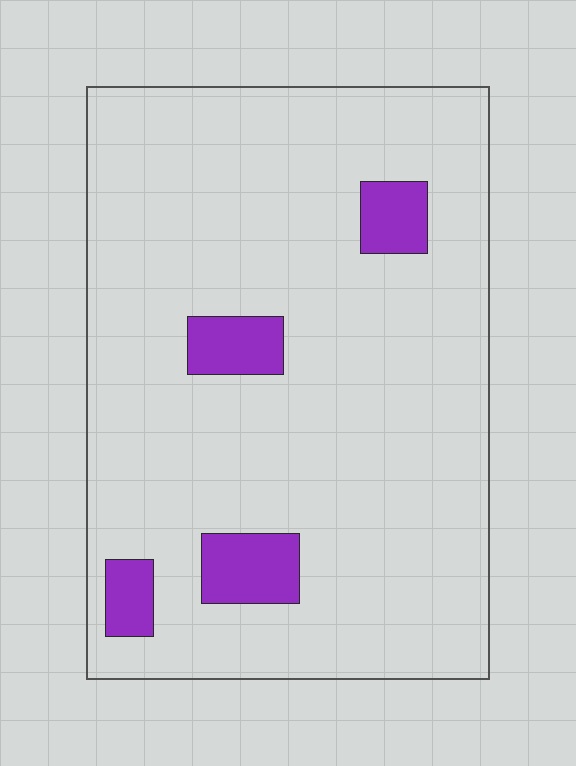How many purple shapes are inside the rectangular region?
4.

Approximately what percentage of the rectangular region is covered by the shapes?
Approximately 10%.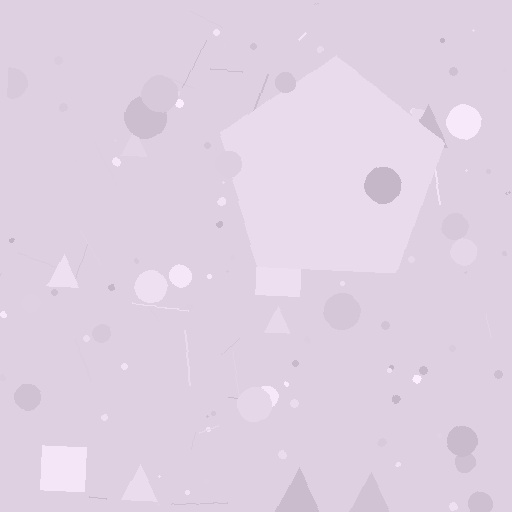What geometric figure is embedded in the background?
A pentagon is embedded in the background.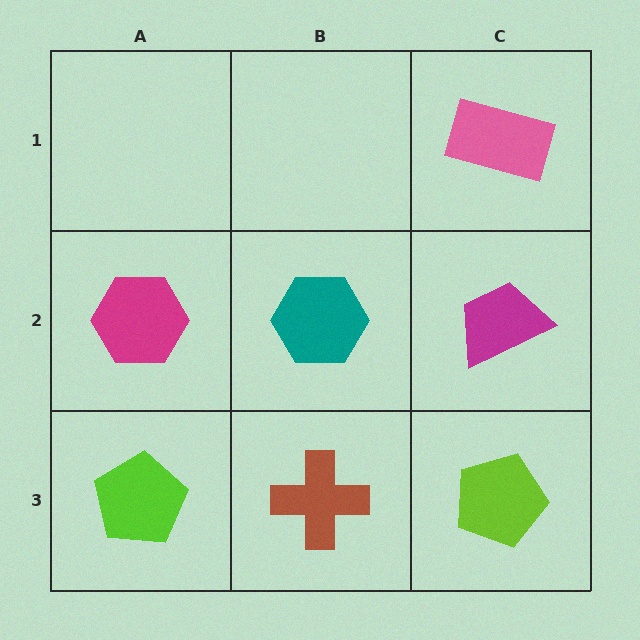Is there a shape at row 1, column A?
No, that cell is empty.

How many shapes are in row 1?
1 shape.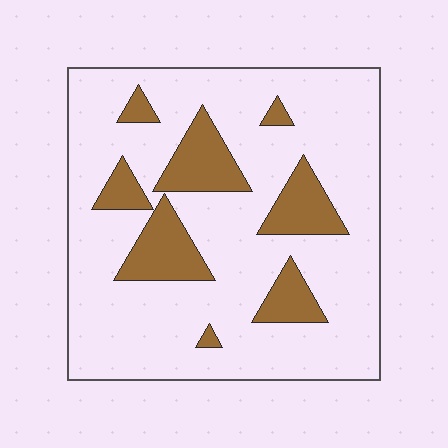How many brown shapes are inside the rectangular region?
8.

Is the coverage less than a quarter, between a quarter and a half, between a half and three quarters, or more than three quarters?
Less than a quarter.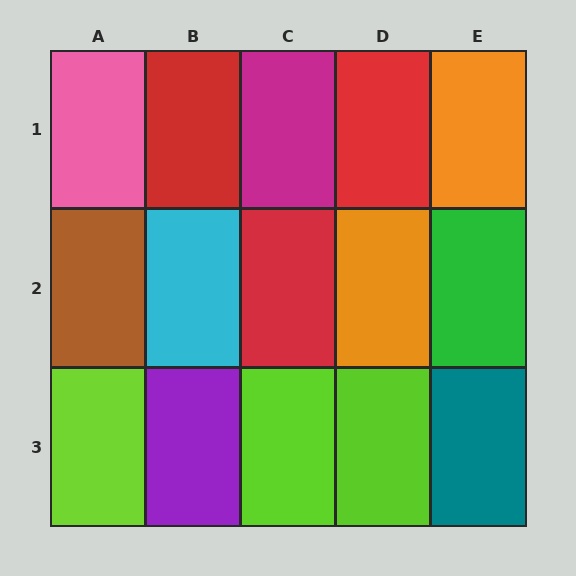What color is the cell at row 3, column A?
Lime.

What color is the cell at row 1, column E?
Orange.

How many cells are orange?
2 cells are orange.